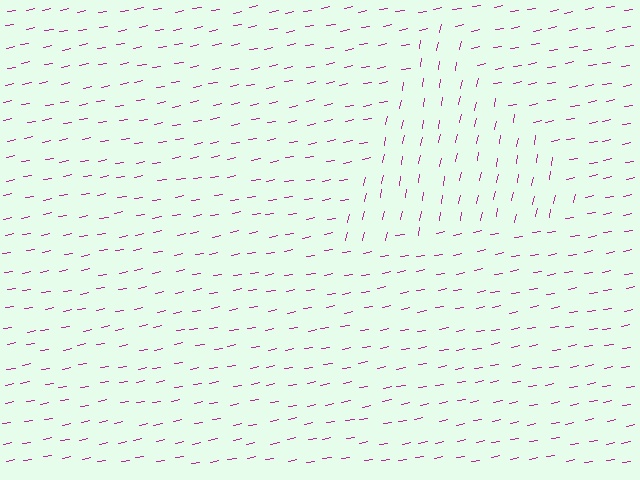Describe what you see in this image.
The image is filled with small magenta line segments. A triangle region in the image has lines oriented differently from the surrounding lines, creating a visible texture boundary.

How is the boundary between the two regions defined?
The boundary is defined purely by a change in line orientation (approximately 68 degrees difference). All lines are the same color and thickness.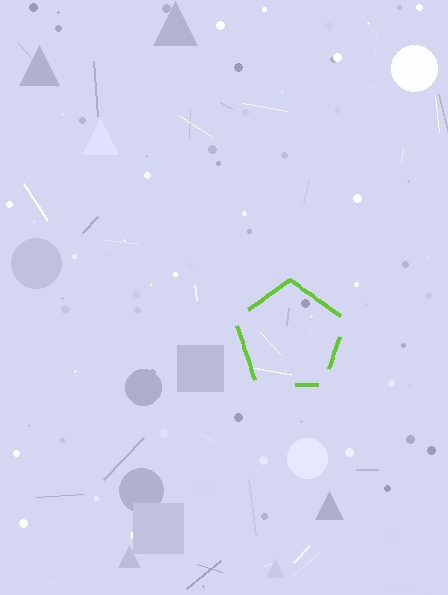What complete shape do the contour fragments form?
The contour fragments form a pentagon.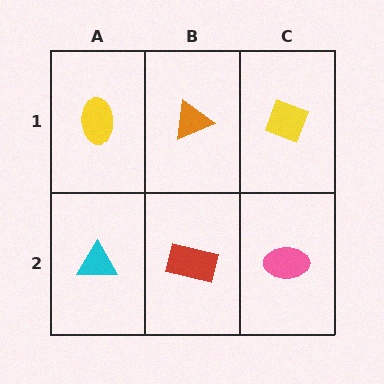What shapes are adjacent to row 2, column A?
A yellow ellipse (row 1, column A), a red rectangle (row 2, column B).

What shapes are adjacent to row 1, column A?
A cyan triangle (row 2, column A), an orange triangle (row 1, column B).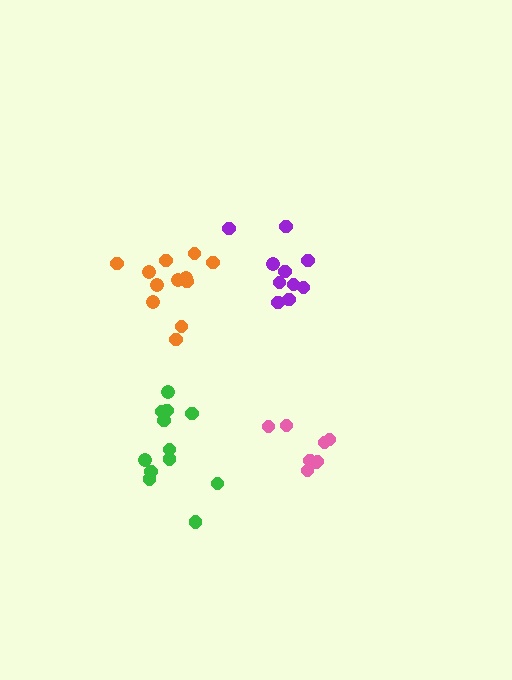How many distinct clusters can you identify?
There are 4 distinct clusters.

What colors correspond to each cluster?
The clusters are colored: pink, green, purple, orange.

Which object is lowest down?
The pink cluster is bottommost.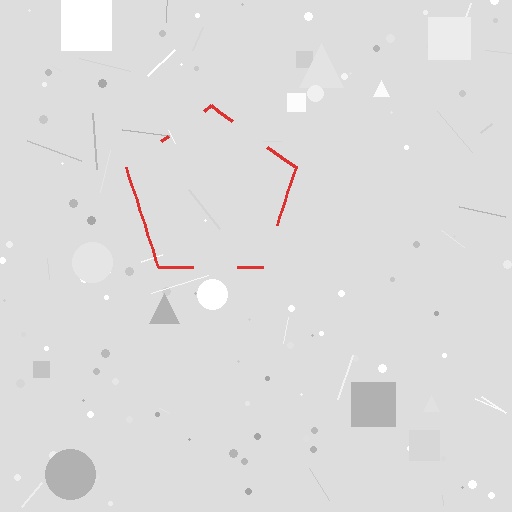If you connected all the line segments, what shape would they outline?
They would outline a pentagon.